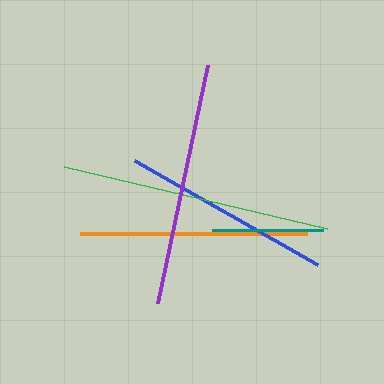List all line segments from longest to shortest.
From longest to shortest: green, purple, orange, blue, teal.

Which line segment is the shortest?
The teal line is the shortest at approximately 111 pixels.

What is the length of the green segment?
The green segment is approximately 270 pixels long.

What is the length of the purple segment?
The purple segment is approximately 243 pixels long.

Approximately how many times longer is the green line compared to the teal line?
The green line is approximately 2.4 times the length of the teal line.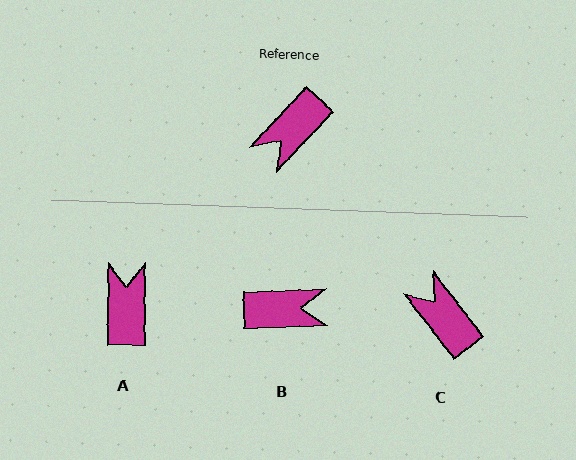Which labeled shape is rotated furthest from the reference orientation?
A, about 137 degrees away.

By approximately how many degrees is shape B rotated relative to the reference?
Approximately 135 degrees counter-clockwise.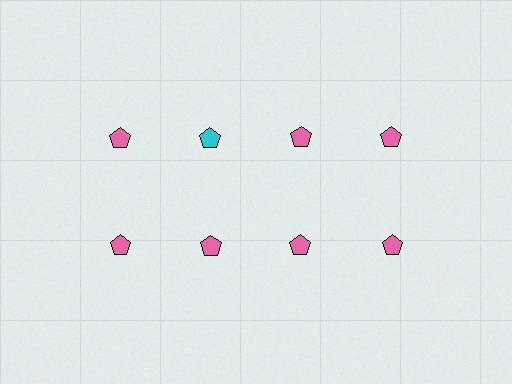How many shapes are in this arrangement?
There are 8 shapes arranged in a grid pattern.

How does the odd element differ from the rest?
It has a different color: cyan instead of pink.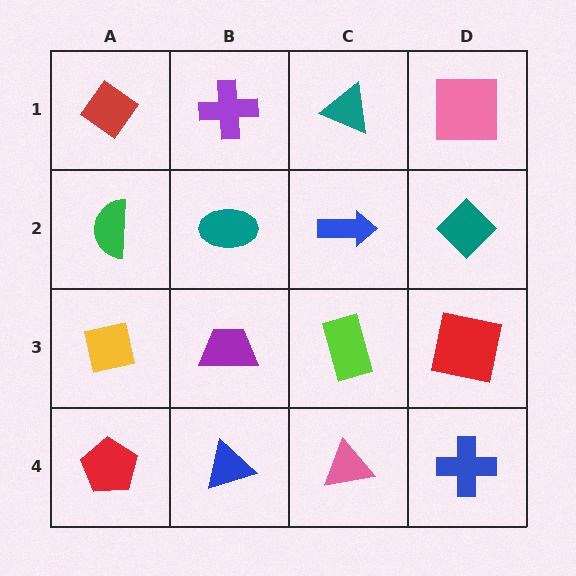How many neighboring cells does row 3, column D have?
3.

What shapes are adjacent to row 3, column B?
A teal ellipse (row 2, column B), a blue triangle (row 4, column B), a yellow square (row 3, column A), a lime rectangle (row 3, column C).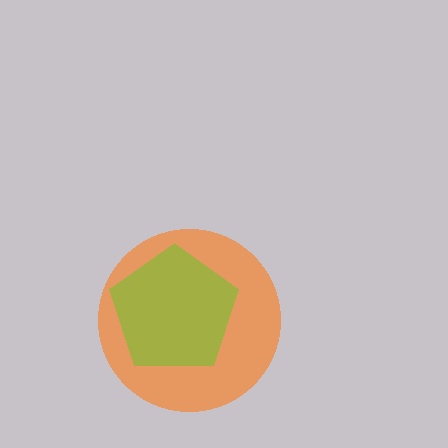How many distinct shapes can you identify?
There are 2 distinct shapes: an orange circle, a lime pentagon.